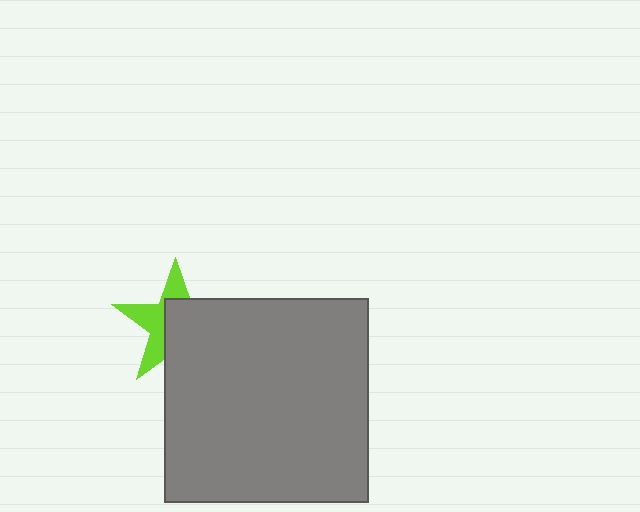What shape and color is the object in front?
The object in front is a gray square.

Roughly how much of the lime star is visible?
A small part of it is visible (roughly 42%).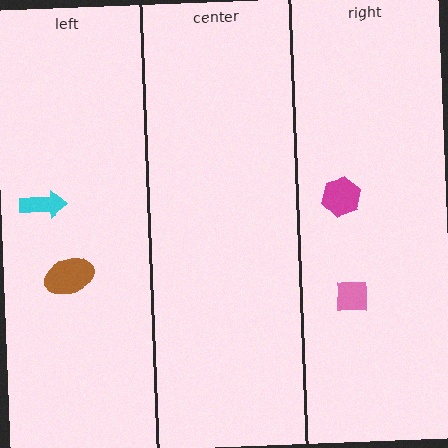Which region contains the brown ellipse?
The left region.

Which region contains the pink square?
The right region.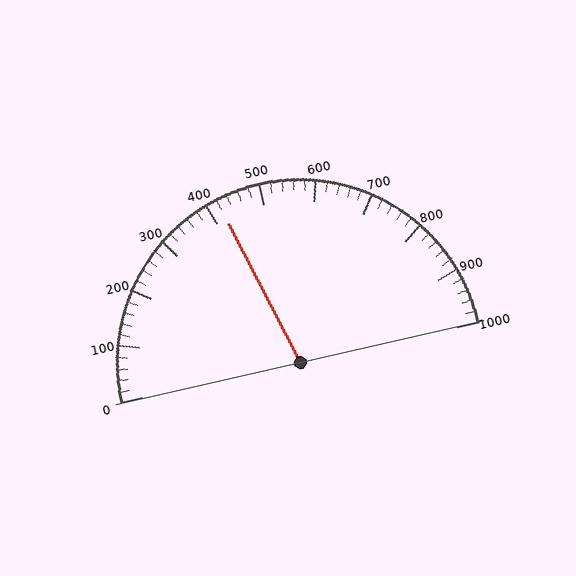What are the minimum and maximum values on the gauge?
The gauge ranges from 0 to 1000.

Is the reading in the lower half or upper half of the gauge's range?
The reading is in the lower half of the range (0 to 1000).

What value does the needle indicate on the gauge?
The needle indicates approximately 420.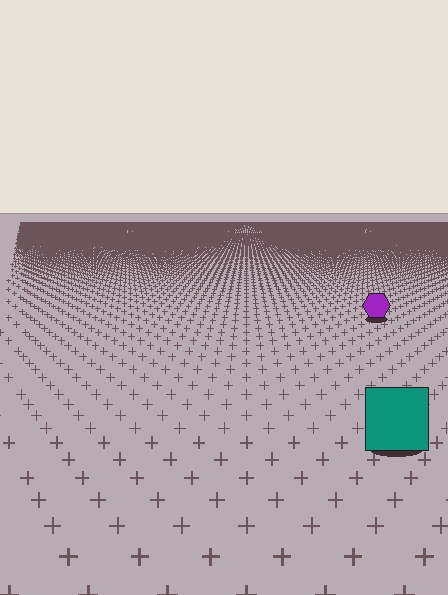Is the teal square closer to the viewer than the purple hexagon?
Yes. The teal square is closer — you can tell from the texture gradient: the ground texture is coarser near it.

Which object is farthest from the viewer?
The purple hexagon is farthest from the viewer. It appears smaller and the ground texture around it is denser.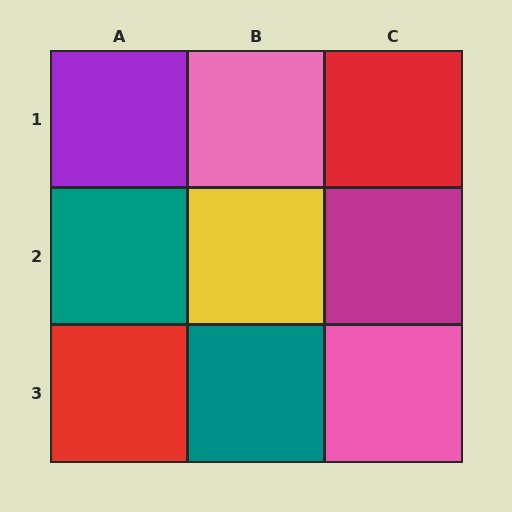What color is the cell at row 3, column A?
Red.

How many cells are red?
2 cells are red.